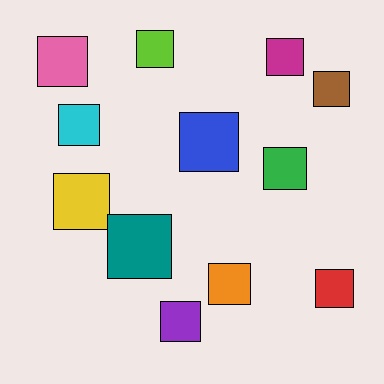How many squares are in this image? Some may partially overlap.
There are 12 squares.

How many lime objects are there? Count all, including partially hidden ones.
There is 1 lime object.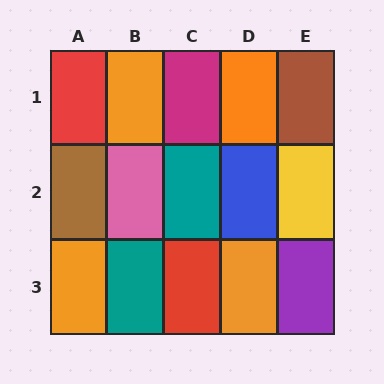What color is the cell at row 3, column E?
Purple.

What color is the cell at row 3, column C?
Red.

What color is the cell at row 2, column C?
Teal.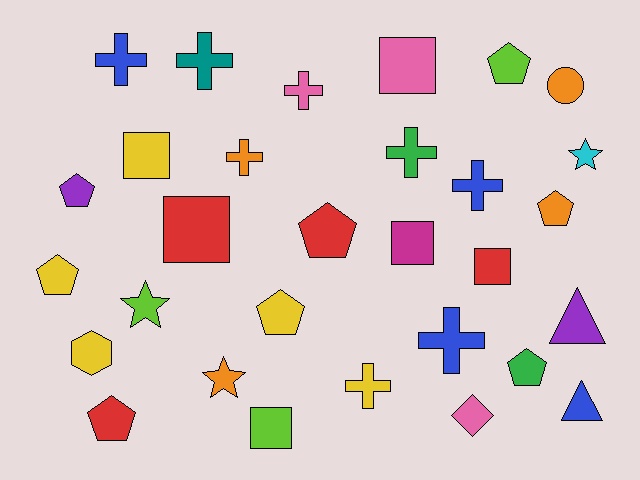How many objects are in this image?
There are 30 objects.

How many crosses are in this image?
There are 8 crosses.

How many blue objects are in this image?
There are 4 blue objects.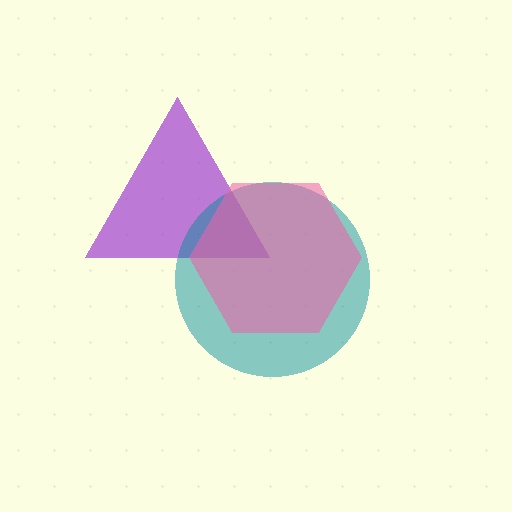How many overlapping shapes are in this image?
There are 3 overlapping shapes in the image.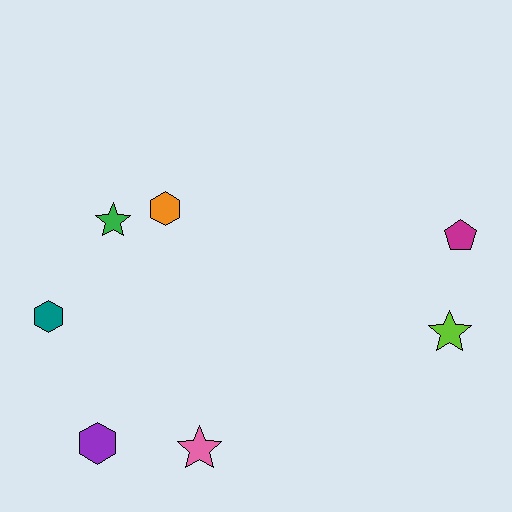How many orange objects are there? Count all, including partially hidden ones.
There is 1 orange object.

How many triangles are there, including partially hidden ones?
There are no triangles.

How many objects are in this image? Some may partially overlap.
There are 7 objects.